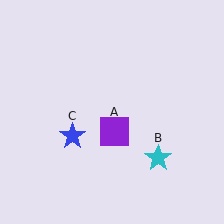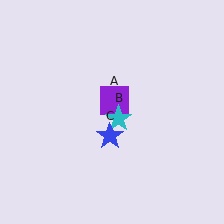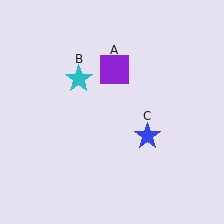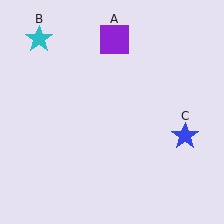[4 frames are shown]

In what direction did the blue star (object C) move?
The blue star (object C) moved right.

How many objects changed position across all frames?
3 objects changed position: purple square (object A), cyan star (object B), blue star (object C).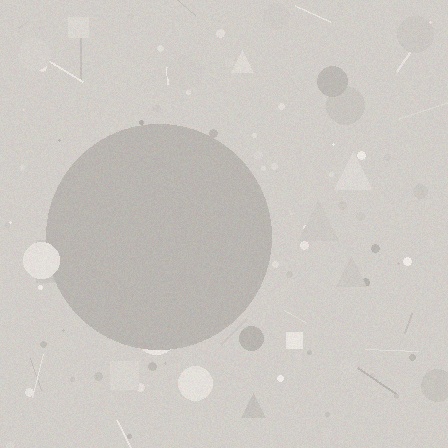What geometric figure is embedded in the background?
A circle is embedded in the background.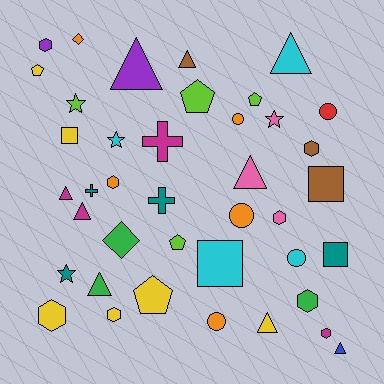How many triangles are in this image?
There are 9 triangles.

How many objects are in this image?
There are 40 objects.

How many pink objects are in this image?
There are 3 pink objects.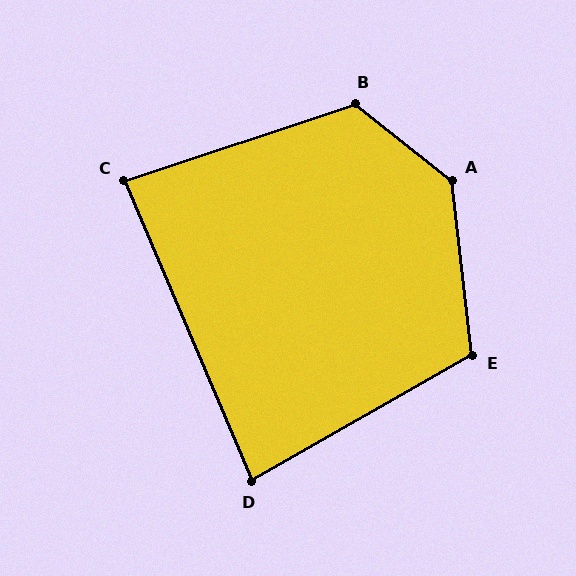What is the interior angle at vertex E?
Approximately 113 degrees (obtuse).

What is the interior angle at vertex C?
Approximately 85 degrees (approximately right).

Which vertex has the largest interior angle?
A, at approximately 135 degrees.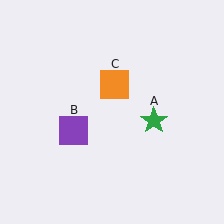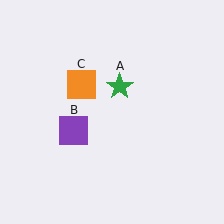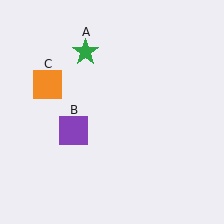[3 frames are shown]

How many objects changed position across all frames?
2 objects changed position: green star (object A), orange square (object C).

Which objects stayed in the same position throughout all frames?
Purple square (object B) remained stationary.